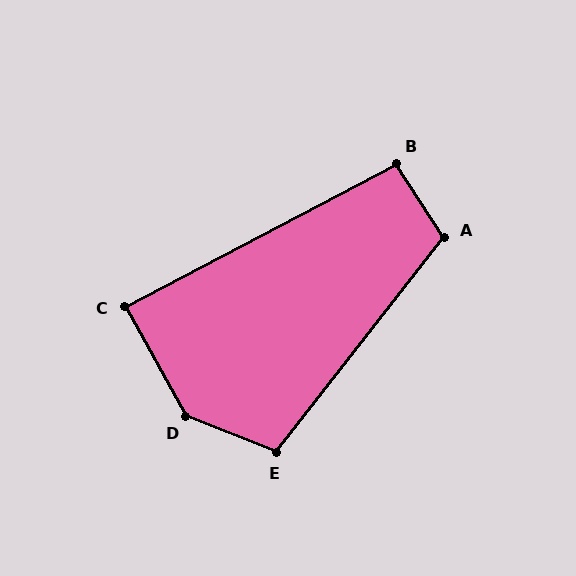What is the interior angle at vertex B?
Approximately 96 degrees (obtuse).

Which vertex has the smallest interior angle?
C, at approximately 89 degrees.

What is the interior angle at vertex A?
Approximately 109 degrees (obtuse).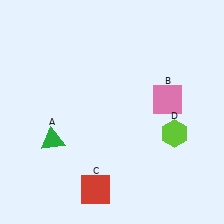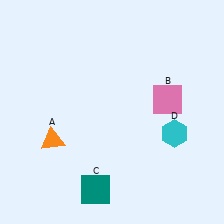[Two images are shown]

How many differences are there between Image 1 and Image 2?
There are 3 differences between the two images.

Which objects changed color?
A changed from green to orange. C changed from red to teal. D changed from lime to cyan.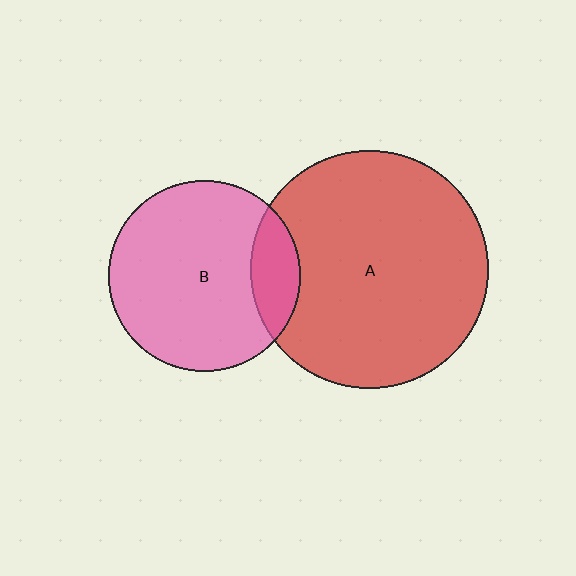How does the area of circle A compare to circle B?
Approximately 1.5 times.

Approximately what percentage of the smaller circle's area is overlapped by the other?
Approximately 15%.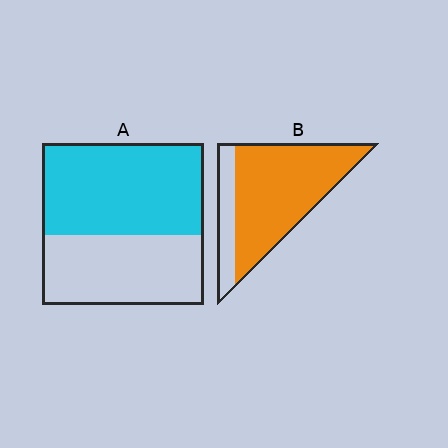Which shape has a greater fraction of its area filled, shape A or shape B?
Shape B.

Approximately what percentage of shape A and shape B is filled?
A is approximately 55% and B is approximately 80%.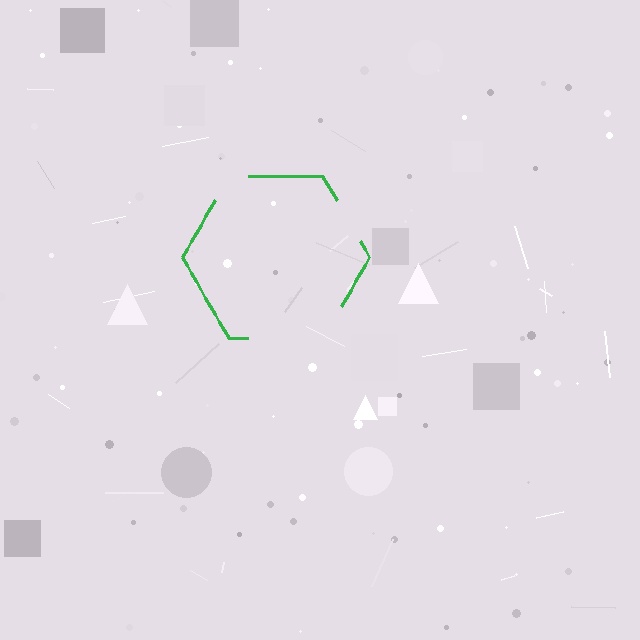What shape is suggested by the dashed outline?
The dashed outline suggests a hexagon.